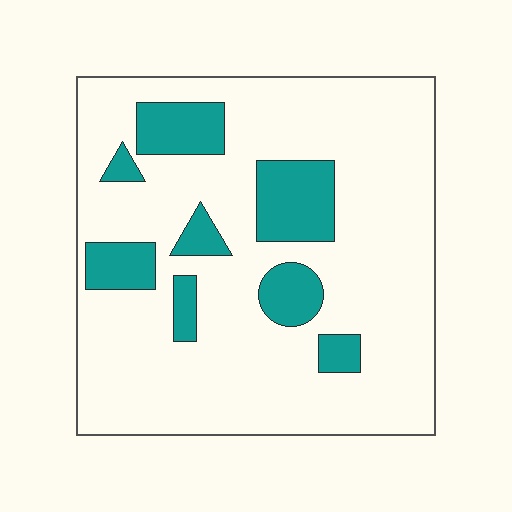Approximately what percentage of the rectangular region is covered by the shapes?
Approximately 20%.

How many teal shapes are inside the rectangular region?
8.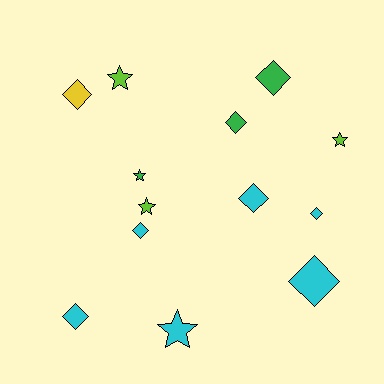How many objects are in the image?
There are 13 objects.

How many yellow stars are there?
There are no yellow stars.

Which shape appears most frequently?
Diamond, with 8 objects.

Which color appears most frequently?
Cyan, with 6 objects.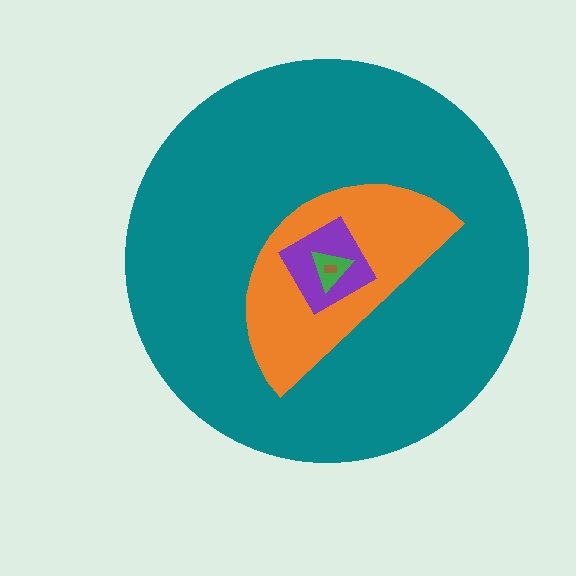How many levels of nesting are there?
5.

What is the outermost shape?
The teal circle.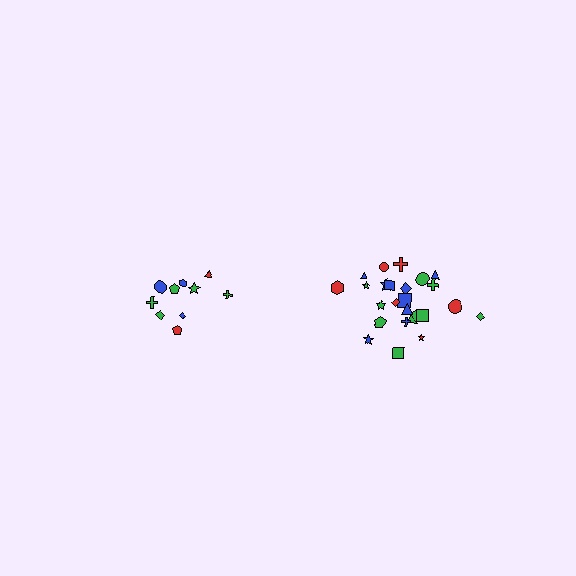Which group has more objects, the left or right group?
The right group.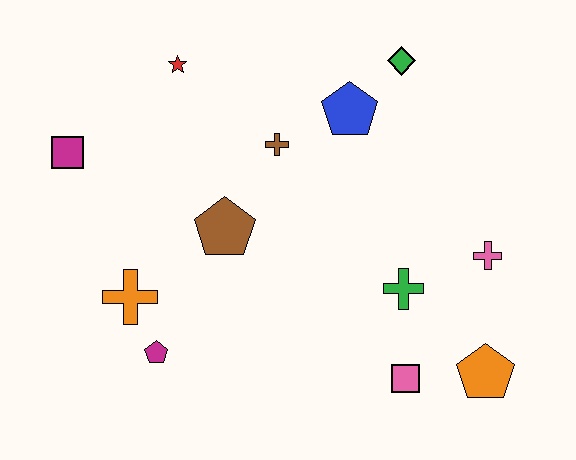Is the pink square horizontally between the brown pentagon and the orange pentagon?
Yes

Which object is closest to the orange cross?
The magenta pentagon is closest to the orange cross.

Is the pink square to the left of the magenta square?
No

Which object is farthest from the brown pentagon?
The orange pentagon is farthest from the brown pentagon.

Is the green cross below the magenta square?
Yes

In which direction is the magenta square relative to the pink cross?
The magenta square is to the left of the pink cross.